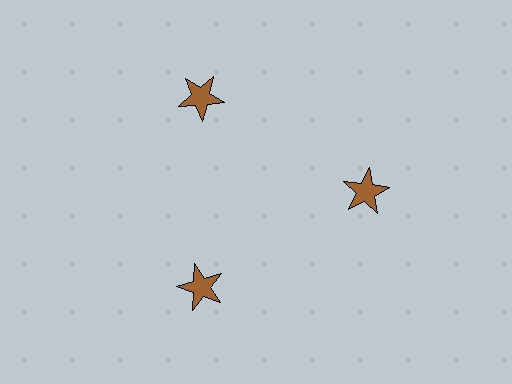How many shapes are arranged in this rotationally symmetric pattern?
There are 3 shapes, arranged in 3 groups of 1.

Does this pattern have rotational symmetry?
Yes, this pattern has 3-fold rotational symmetry. It looks the same after rotating 120 degrees around the center.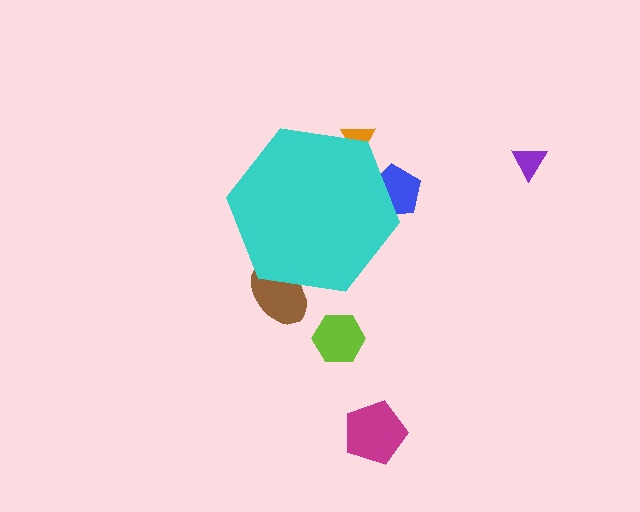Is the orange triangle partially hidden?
Yes, the orange triangle is partially hidden behind the cyan hexagon.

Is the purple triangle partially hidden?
No, the purple triangle is fully visible.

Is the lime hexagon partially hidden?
No, the lime hexagon is fully visible.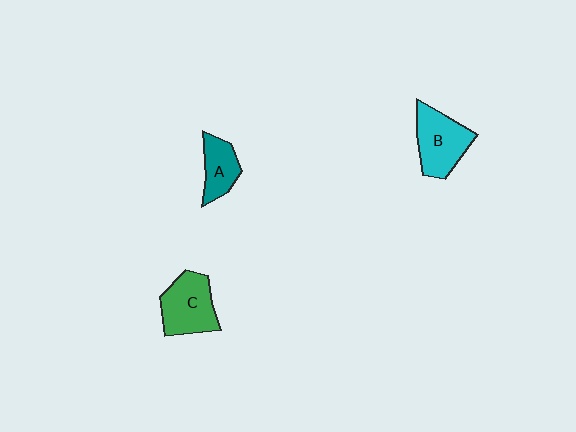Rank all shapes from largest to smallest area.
From largest to smallest: B (cyan), C (green), A (teal).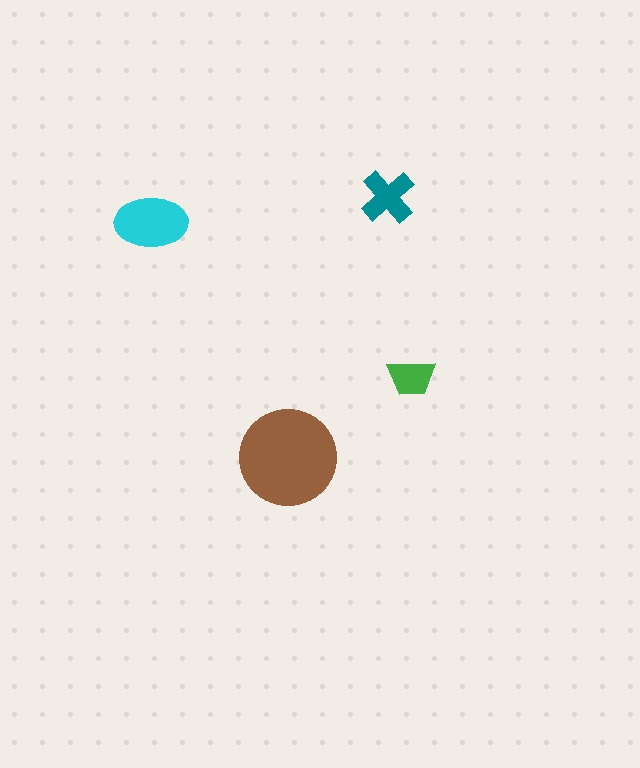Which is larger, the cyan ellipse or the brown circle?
The brown circle.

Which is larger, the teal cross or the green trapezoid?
The teal cross.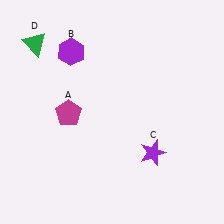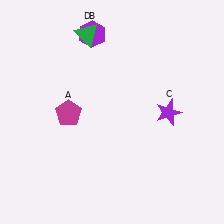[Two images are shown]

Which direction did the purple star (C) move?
The purple star (C) moved up.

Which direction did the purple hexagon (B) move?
The purple hexagon (B) moved right.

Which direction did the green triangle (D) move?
The green triangle (D) moved right.